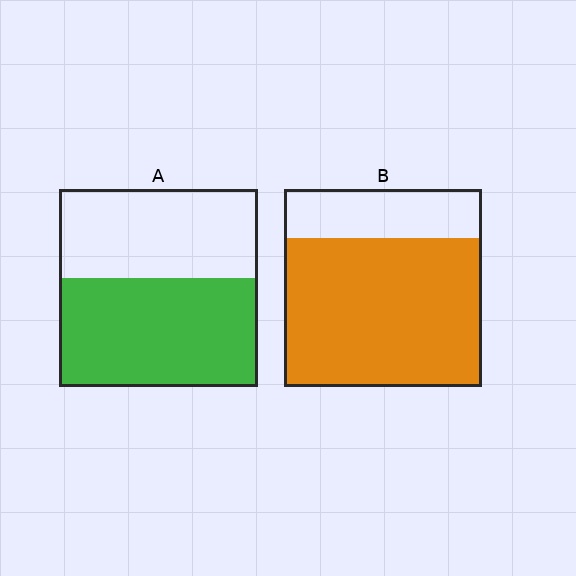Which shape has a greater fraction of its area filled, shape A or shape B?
Shape B.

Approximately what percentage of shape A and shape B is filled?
A is approximately 55% and B is approximately 75%.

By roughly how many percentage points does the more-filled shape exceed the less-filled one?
By roughly 20 percentage points (B over A).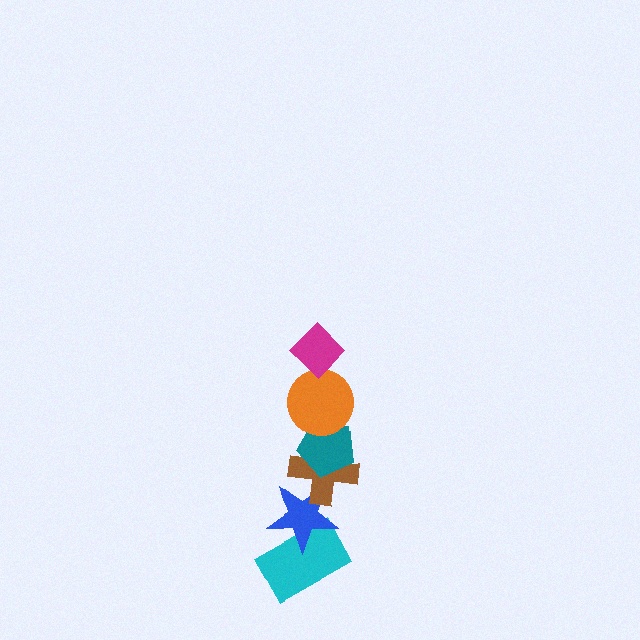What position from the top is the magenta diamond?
The magenta diamond is 1st from the top.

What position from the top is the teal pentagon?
The teal pentagon is 3rd from the top.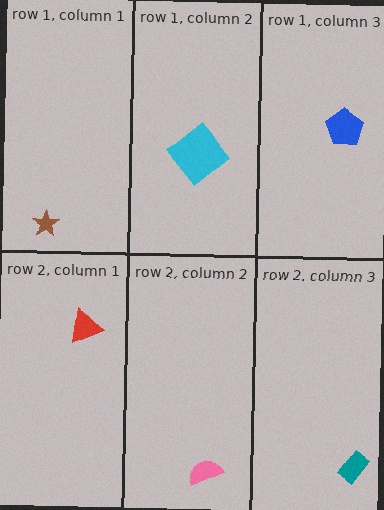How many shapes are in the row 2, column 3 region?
1.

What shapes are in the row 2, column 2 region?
The pink semicircle.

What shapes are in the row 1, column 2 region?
The cyan diamond.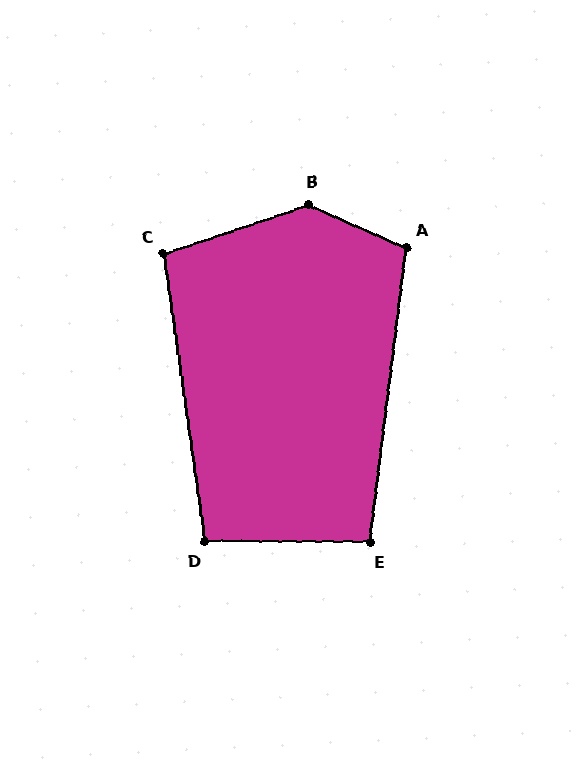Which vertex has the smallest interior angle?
E, at approximately 97 degrees.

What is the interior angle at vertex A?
Approximately 107 degrees (obtuse).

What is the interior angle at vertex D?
Approximately 99 degrees (obtuse).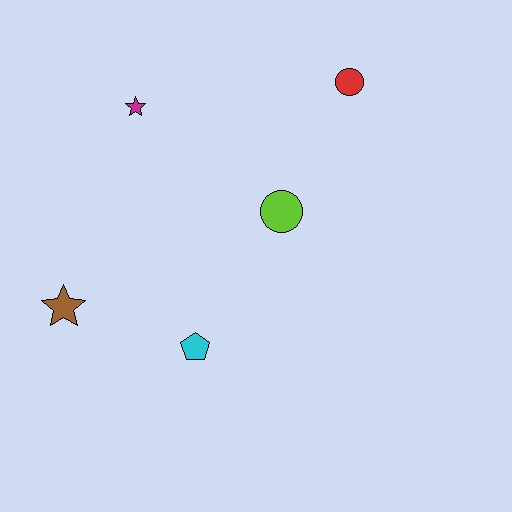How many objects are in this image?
There are 5 objects.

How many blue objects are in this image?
There are no blue objects.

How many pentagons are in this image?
There is 1 pentagon.